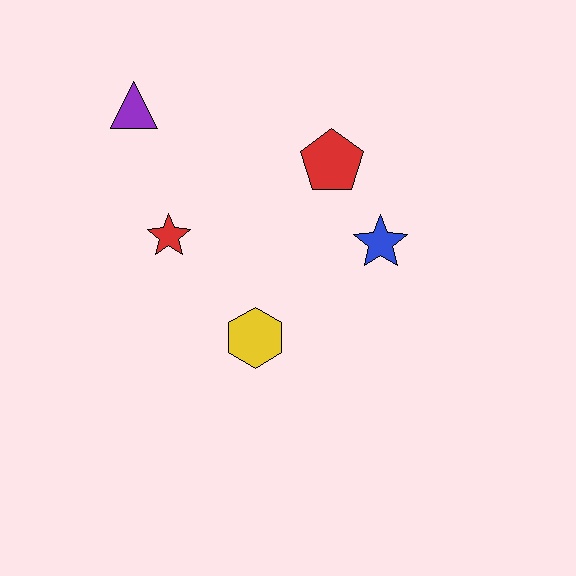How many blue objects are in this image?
There is 1 blue object.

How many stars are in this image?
There are 2 stars.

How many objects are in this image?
There are 5 objects.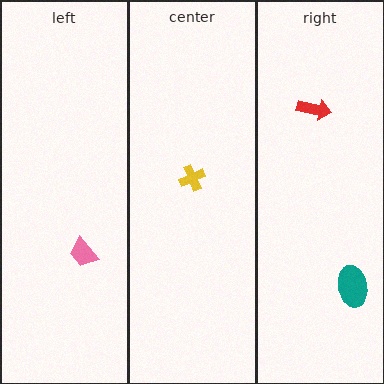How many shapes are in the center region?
1.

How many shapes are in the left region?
1.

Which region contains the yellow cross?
The center region.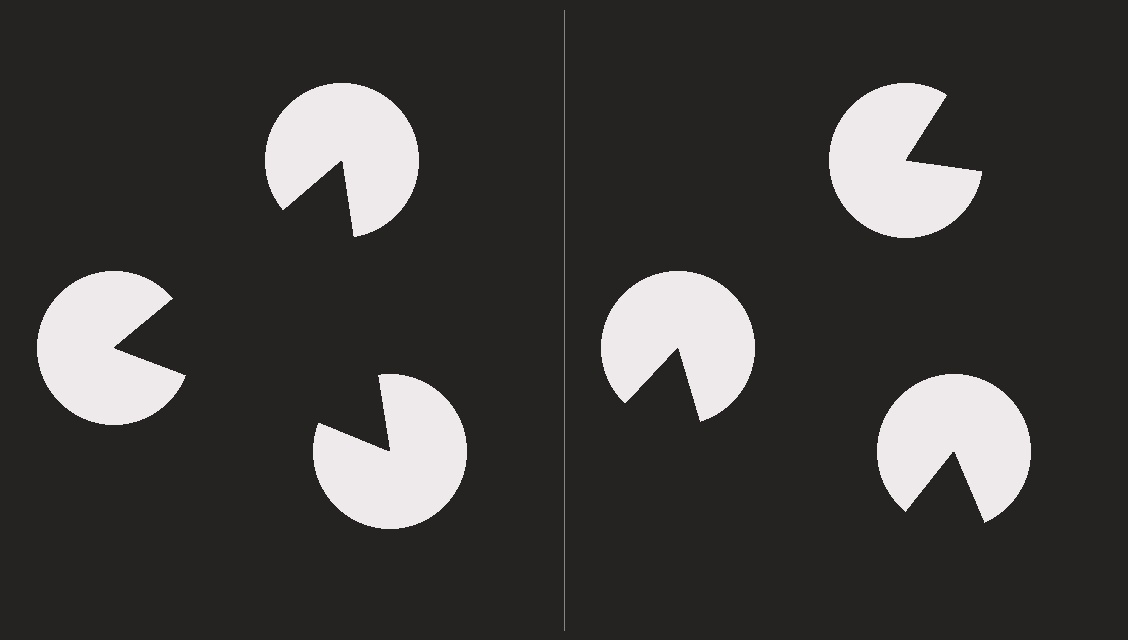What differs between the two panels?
The pac-man discs are positioned identically on both sides; only the wedge orientations differ. On the left they align to a triangle; on the right they are misaligned.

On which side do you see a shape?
An illusory triangle appears on the left side. On the right side the wedge cuts are rotated, so no coherent shape forms.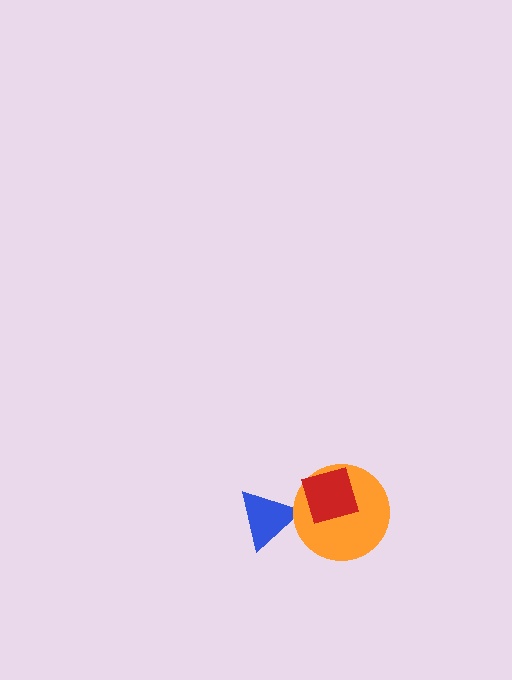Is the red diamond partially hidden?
No, no other shape covers it.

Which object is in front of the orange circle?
The red diamond is in front of the orange circle.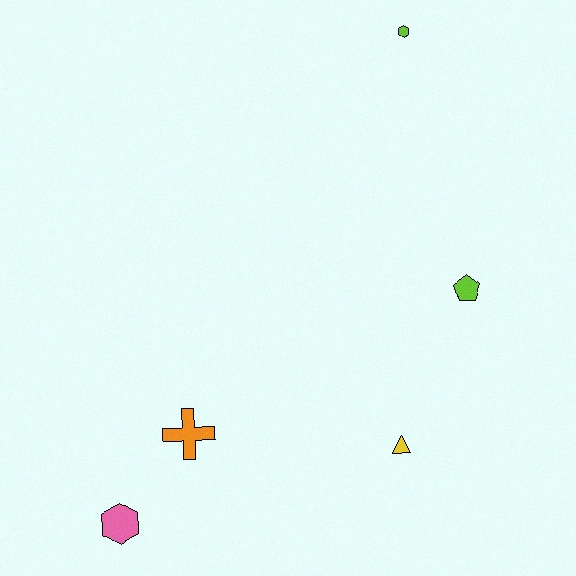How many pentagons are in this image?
There is 1 pentagon.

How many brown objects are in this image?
There are no brown objects.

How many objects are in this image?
There are 5 objects.